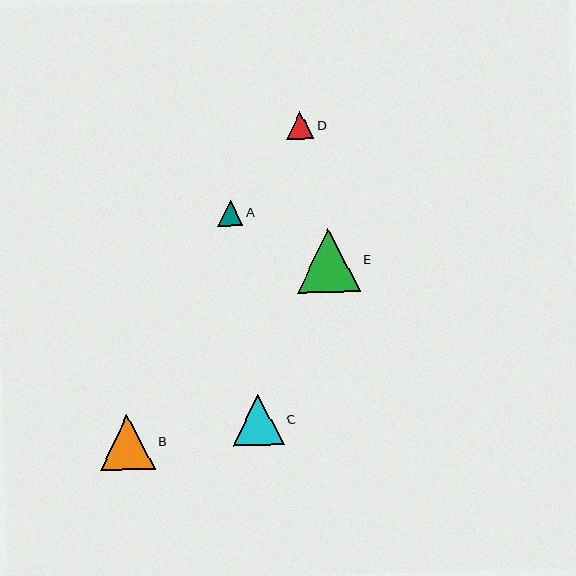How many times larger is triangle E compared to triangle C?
Triangle E is approximately 1.2 times the size of triangle C.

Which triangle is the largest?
Triangle E is the largest with a size of approximately 63 pixels.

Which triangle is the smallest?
Triangle A is the smallest with a size of approximately 25 pixels.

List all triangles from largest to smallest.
From largest to smallest: E, B, C, D, A.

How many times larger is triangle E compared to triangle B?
Triangle E is approximately 1.1 times the size of triangle B.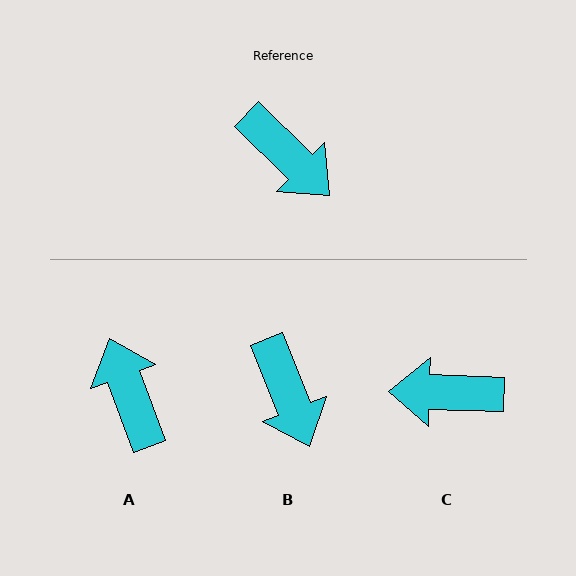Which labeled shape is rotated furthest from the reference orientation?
A, about 155 degrees away.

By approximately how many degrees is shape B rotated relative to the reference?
Approximately 24 degrees clockwise.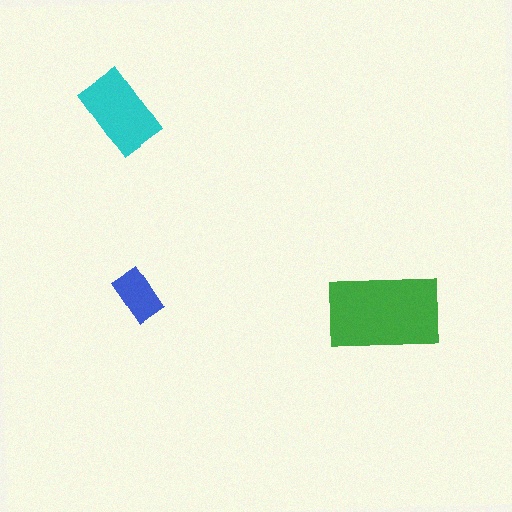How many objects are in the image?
There are 3 objects in the image.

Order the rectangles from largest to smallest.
the green one, the cyan one, the blue one.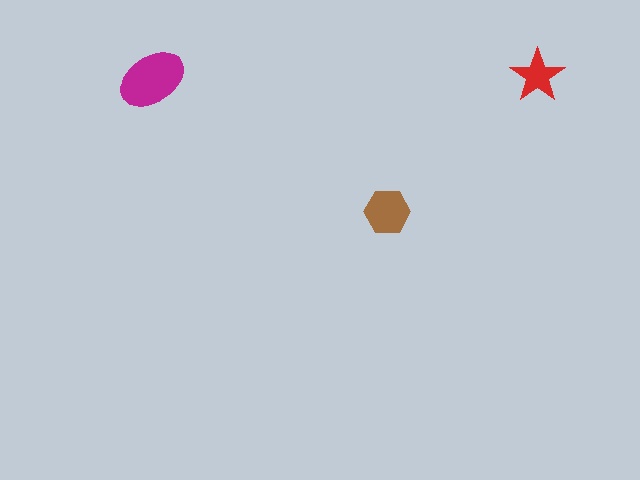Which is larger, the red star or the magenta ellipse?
The magenta ellipse.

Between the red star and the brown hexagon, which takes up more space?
The brown hexagon.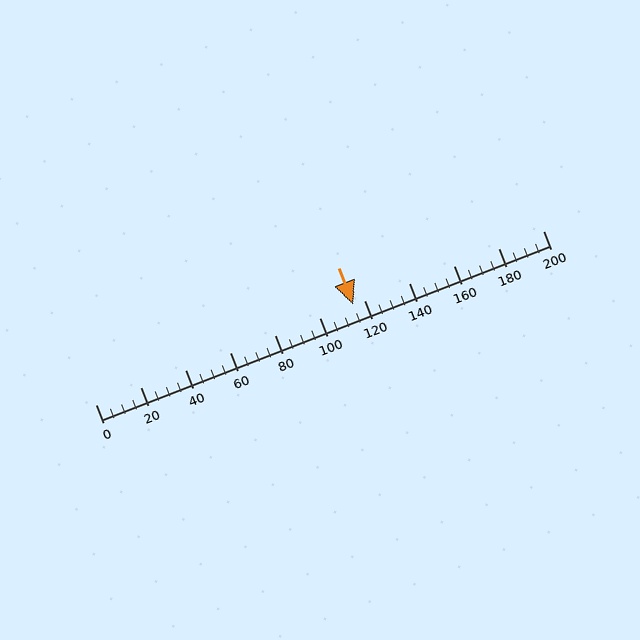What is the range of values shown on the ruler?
The ruler shows values from 0 to 200.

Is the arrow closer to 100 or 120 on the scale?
The arrow is closer to 120.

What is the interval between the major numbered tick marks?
The major tick marks are spaced 20 units apart.